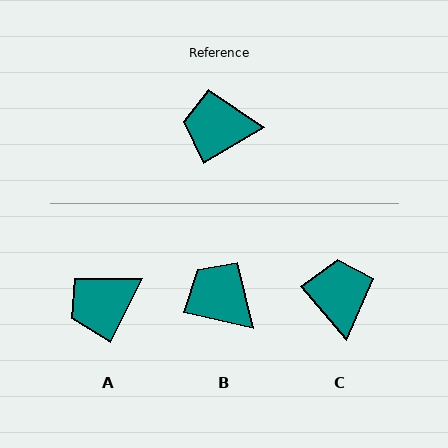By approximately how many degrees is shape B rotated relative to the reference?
Approximately 43 degrees clockwise.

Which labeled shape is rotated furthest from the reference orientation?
C, about 80 degrees away.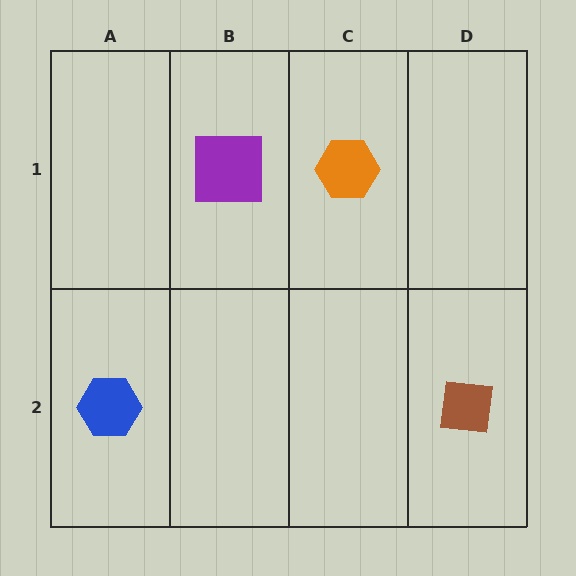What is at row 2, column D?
A brown square.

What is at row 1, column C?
An orange hexagon.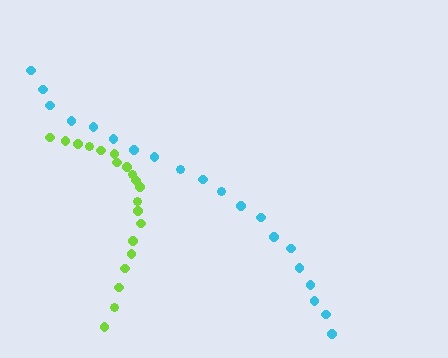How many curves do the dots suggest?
There are 2 distinct paths.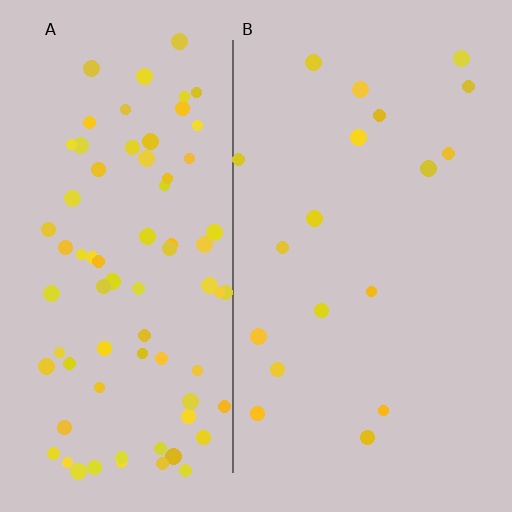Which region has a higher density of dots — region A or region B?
A (the left).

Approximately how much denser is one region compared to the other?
Approximately 4.2× — region A over region B.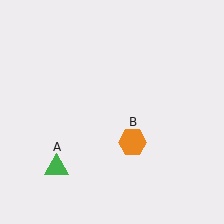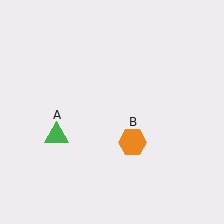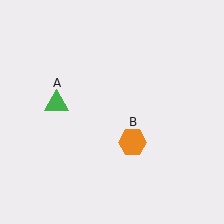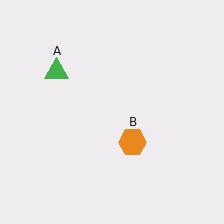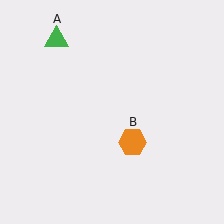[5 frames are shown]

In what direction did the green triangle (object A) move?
The green triangle (object A) moved up.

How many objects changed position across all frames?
1 object changed position: green triangle (object A).